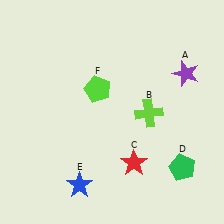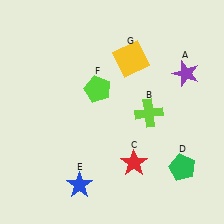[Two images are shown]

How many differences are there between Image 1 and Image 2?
There is 1 difference between the two images.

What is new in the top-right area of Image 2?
A yellow square (G) was added in the top-right area of Image 2.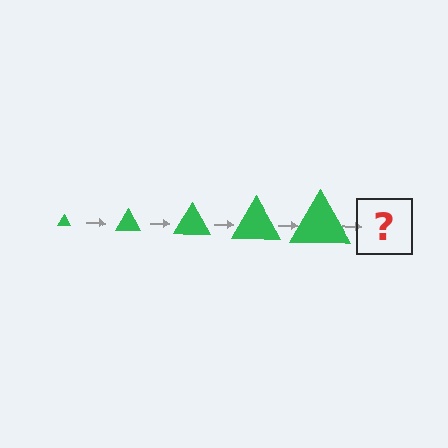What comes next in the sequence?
The next element should be a green triangle, larger than the previous one.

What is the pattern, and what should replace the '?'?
The pattern is that the triangle gets progressively larger each step. The '?' should be a green triangle, larger than the previous one.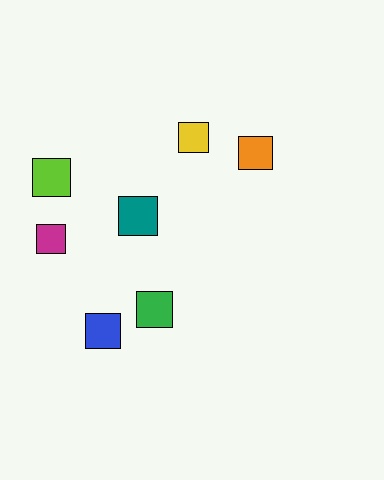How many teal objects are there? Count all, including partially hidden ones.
There is 1 teal object.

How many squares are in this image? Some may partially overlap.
There are 7 squares.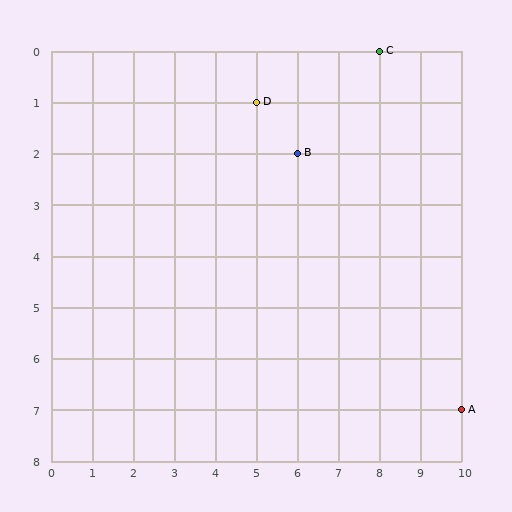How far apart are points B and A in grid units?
Points B and A are 4 columns and 5 rows apart (about 6.4 grid units diagonally).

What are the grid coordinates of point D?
Point D is at grid coordinates (5, 1).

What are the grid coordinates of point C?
Point C is at grid coordinates (8, 0).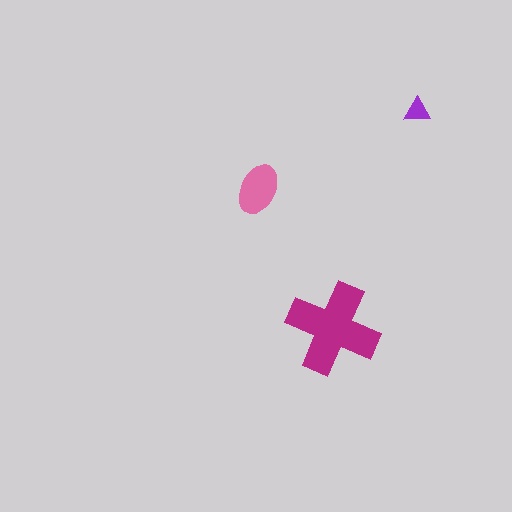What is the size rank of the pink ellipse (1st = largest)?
2nd.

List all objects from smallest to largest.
The purple triangle, the pink ellipse, the magenta cross.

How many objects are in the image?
There are 3 objects in the image.